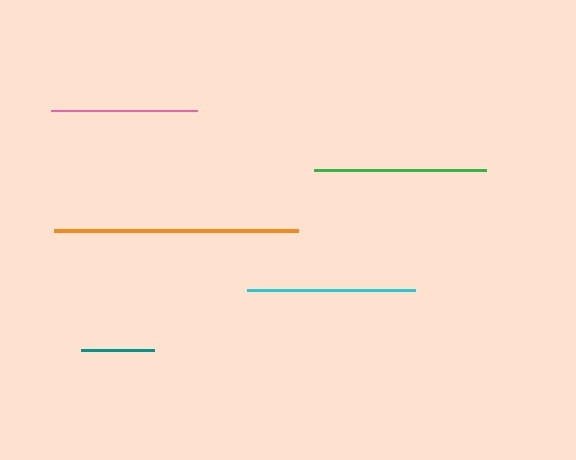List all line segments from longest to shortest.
From longest to shortest: orange, green, cyan, pink, teal.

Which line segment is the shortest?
The teal line is the shortest at approximately 74 pixels.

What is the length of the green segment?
The green segment is approximately 172 pixels long.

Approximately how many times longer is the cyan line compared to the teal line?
The cyan line is approximately 2.3 times the length of the teal line.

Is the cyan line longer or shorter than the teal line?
The cyan line is longer than the teal line.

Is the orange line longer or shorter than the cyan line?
The orange line is longer than the cyan line.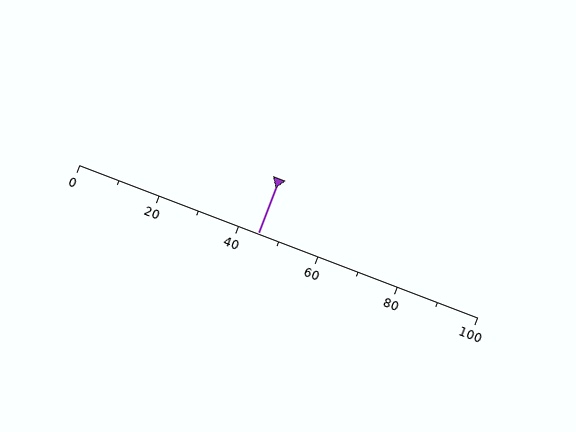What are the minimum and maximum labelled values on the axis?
The axis runs from 0 to 100.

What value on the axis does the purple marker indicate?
The marker indicates approximately 45.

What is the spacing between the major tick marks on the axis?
The major ticks are spaced 20 apart.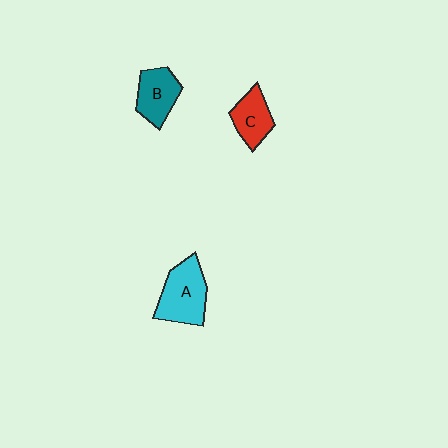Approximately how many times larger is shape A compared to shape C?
Approximately 1.5 times.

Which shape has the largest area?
Shape A (cyan).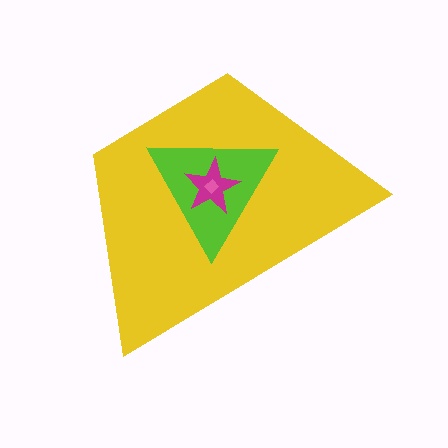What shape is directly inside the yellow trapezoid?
The lime triangle.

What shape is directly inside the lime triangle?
The magenta star.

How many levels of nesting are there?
4.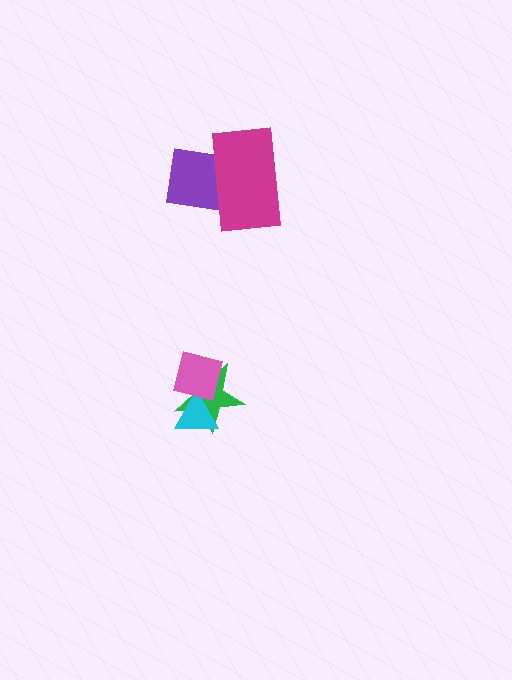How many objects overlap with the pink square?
2 objects overlap with the pink square.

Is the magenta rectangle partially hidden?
No, no other shape covers it.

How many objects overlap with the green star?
2 objects overlap with the green star.